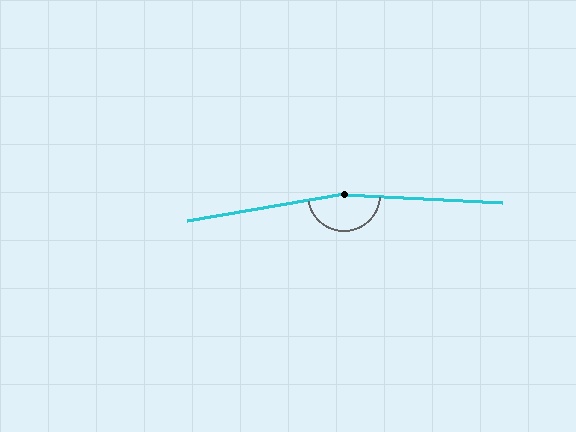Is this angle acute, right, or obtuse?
It is obtuse.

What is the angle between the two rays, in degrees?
Approximately 167 degrees.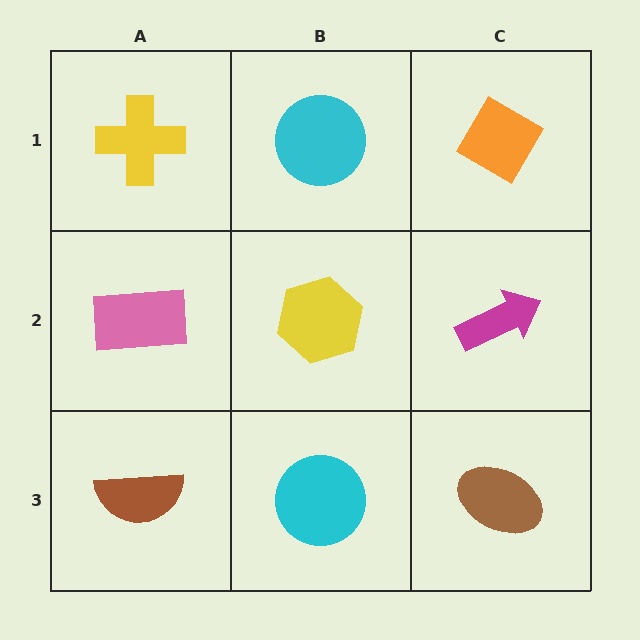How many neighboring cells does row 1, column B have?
3.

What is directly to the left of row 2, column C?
A yellow hexagon.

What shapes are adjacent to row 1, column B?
A yellow hexagon (row 2, column B), a yellow cross (row 1, column A), an orange diamond (row 1, column C).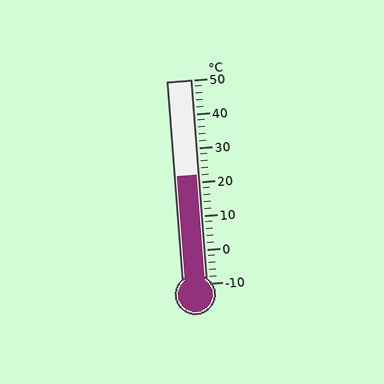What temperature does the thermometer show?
The thermometer shows approximately 22°C.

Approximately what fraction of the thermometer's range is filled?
The thermometer is filled to approximately 55% of its range.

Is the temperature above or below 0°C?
The temperature is above 0°C.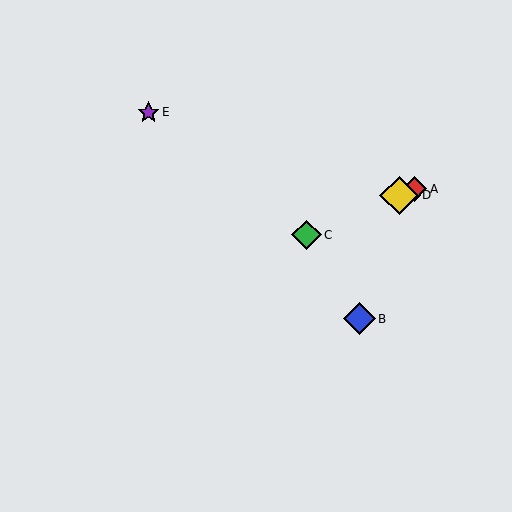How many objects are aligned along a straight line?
3 objects (A, C, D) are aligned along a straight line.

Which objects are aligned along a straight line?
Objects A, C, D are aligned along a straight line.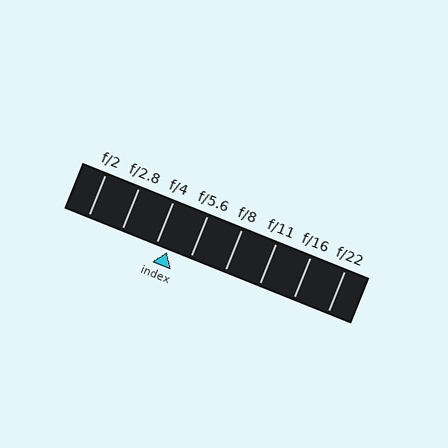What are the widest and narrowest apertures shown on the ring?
The widest aperture shown is f/2 and the narrowest is f/22.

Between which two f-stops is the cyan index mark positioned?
The index mark is between f/4 and f/5.6.